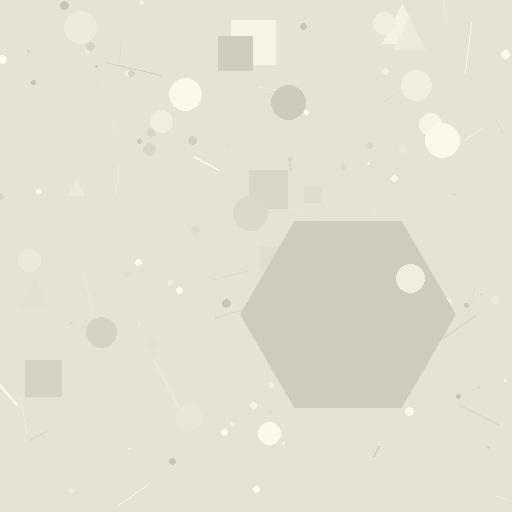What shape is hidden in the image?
A hexagon is hidden in the image.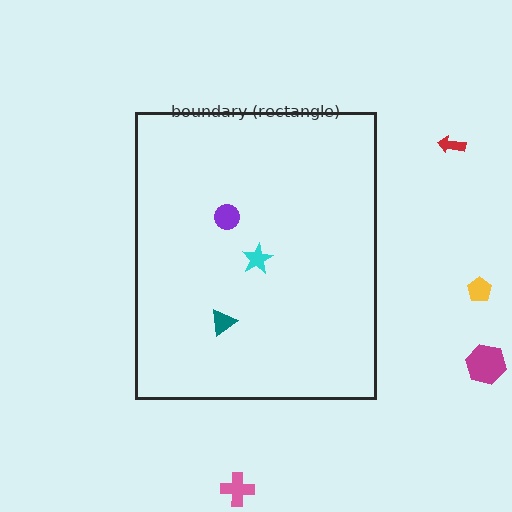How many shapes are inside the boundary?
3 inside, 4 outside.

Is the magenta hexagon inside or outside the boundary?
Outside.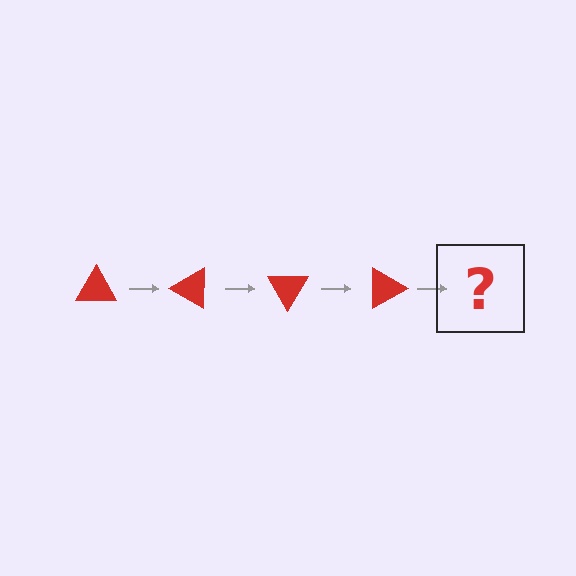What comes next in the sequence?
The next element should be a red triangle rotated 120 degrees.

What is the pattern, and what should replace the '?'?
The pattern is that the triangle rotates 30 degrees each step. The '?' should be a red triangle rotated 120 degrees.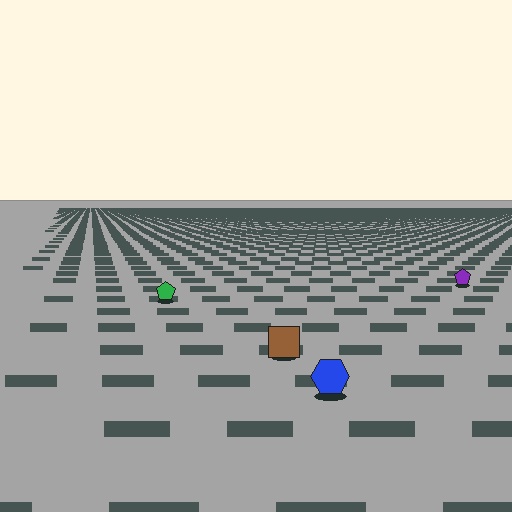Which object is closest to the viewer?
The blue hexagon is closest. The texture marks near it are larger and more spread out.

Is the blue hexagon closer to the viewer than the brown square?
Yes. The blue hexagon is closer — you can tell from the texture gradient: the ground texture is coarser near it.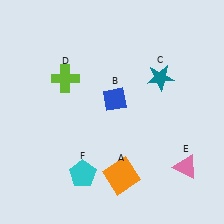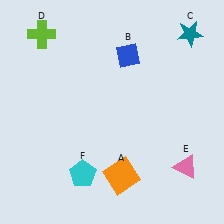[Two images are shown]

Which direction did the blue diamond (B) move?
The blue diamond (B) moved up.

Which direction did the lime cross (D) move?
The lime cross (D) moved up.